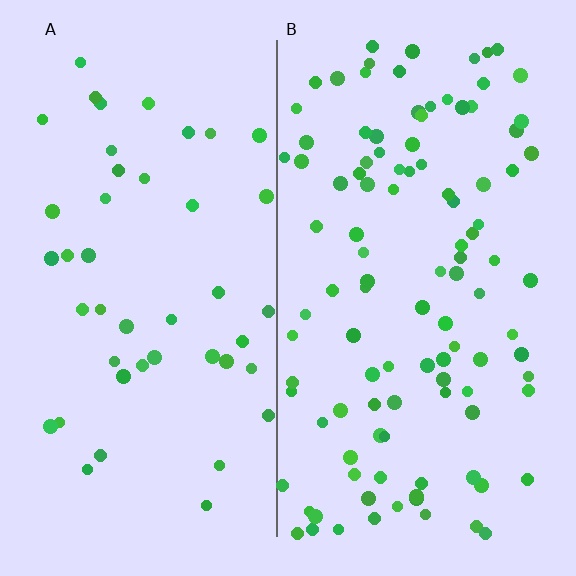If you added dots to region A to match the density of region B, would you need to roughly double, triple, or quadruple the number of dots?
Approximately double.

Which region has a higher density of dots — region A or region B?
B (the right).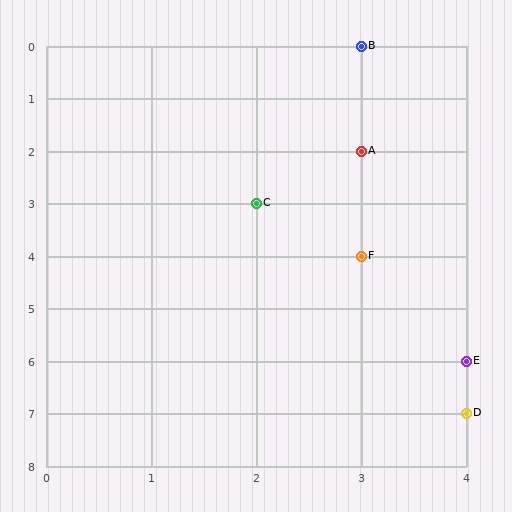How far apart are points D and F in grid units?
Points D and F are 1 column and 3 rows apart (about 3.2 grid units diagonally).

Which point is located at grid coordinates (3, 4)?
Point F is at (3, 4).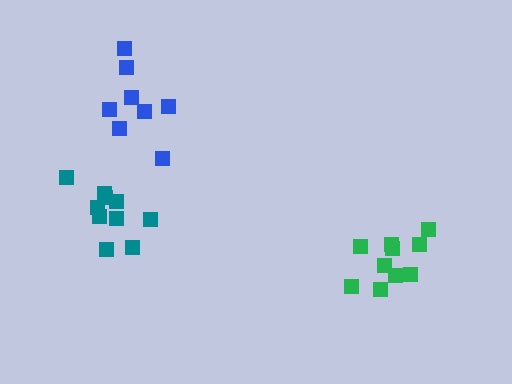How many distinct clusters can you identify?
There are 3 distinct clusters.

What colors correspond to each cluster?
The clusters are colored: teal, green, blue.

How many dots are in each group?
Group 1: 10 dots, Group 2: 10 dots, Group 3: 8 dots (28 total).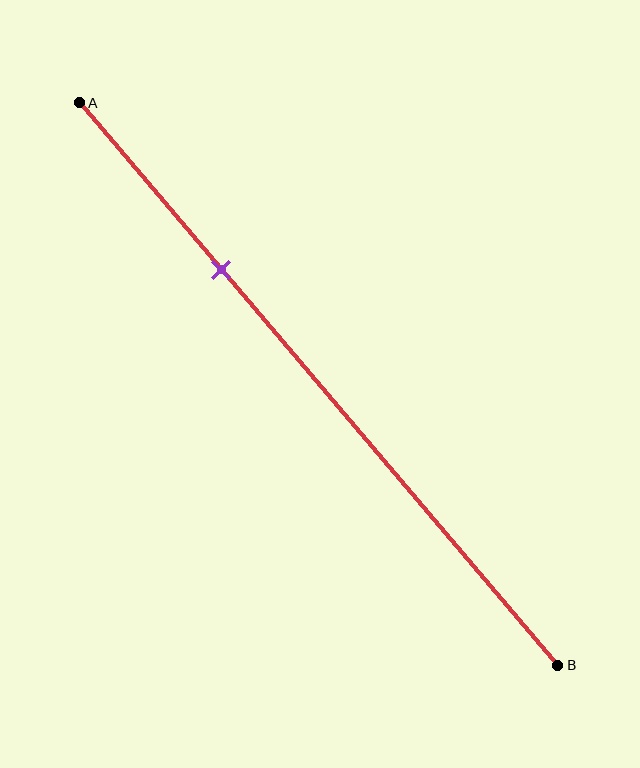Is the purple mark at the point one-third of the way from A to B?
No, the mark is at about 30% from A, not at the 33% one-third point.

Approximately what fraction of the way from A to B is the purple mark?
The purple mark is approximately 30% of the way from A to B.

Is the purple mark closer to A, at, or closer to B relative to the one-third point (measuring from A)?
The purple mark is closer to point A than the one-third point of segment AB.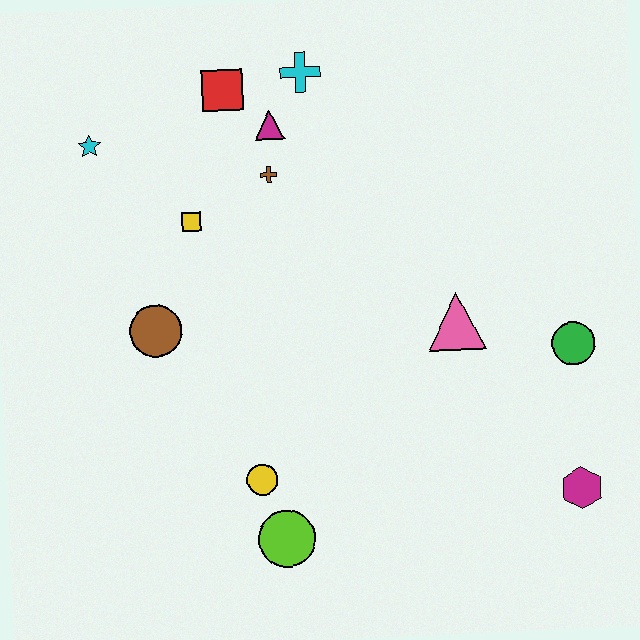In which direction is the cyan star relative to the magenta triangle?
The cyan star is to the left of the magenta triangle.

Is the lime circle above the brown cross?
No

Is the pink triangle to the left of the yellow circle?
No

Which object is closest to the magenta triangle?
The brown cross is closest to the magenta triangle.